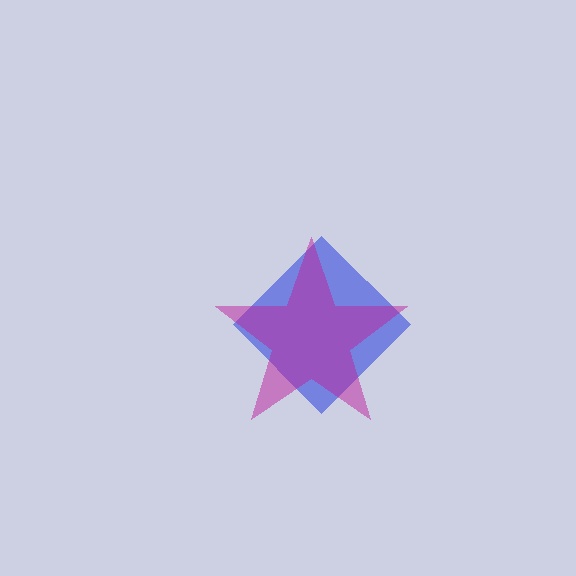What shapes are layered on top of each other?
The layered shapes are: a blue diamond, a magenta star.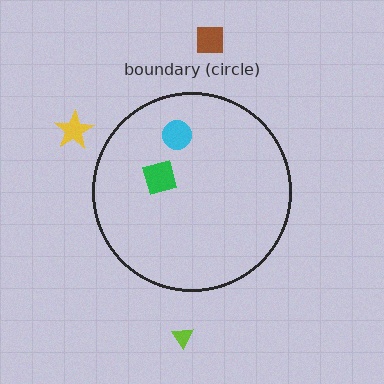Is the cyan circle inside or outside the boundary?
Inside.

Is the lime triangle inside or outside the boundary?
Outside.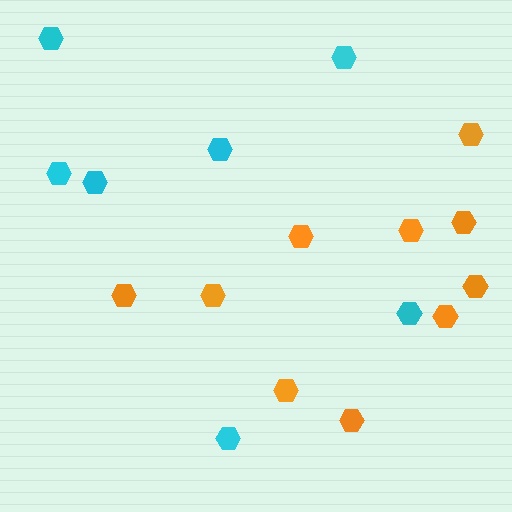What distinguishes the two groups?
There are 2 groups: one group of cyan hexagons (7) and one group of orange hexagons (10).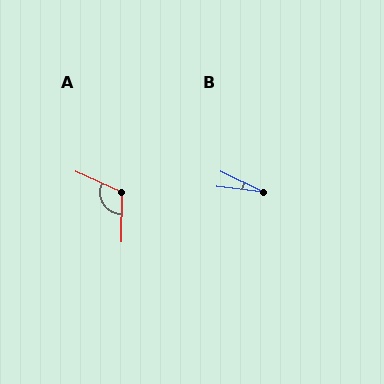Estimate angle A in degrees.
Approximately 114 degrees.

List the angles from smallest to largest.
B (19°), A (114°).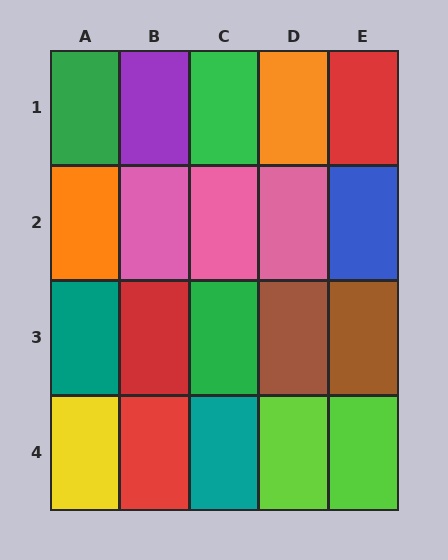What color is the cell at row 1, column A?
Green.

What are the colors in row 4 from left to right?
Yellow, red, teal, lime, lime.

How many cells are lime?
2 cells are lime.